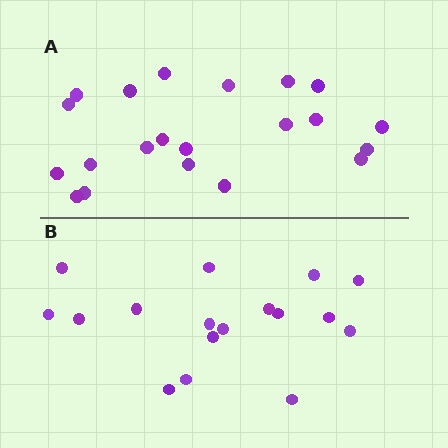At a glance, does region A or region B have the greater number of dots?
Region A (the top region) has more dots.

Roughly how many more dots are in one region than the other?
Region A has about 4 more dots than region B.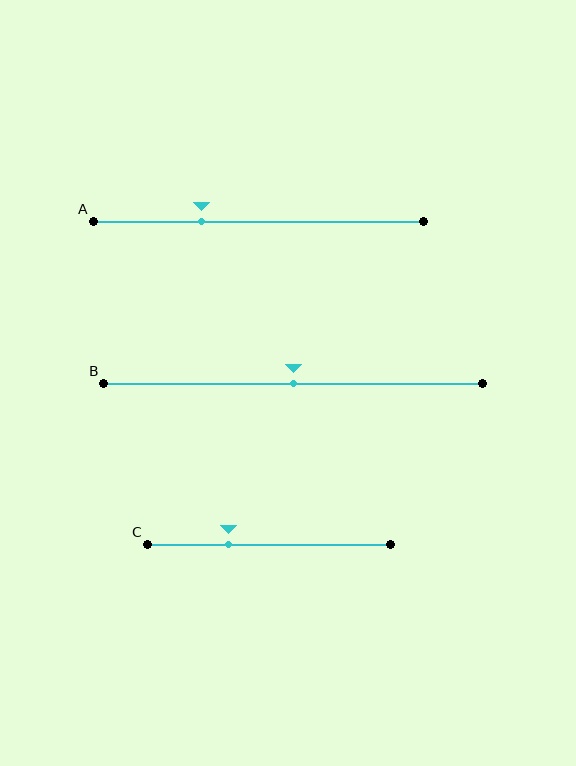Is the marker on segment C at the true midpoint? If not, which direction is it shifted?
No, the marker on segment C is shifted to the left by about 16% of the segment length.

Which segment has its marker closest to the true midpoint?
Segment B has its marker closest to the true midpoint.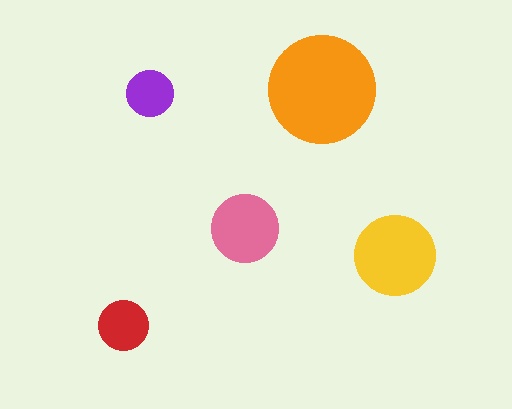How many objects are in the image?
There are 5 objects in the image.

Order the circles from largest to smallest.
the orange one, the yellow one, the pink one, the red one, the purple one.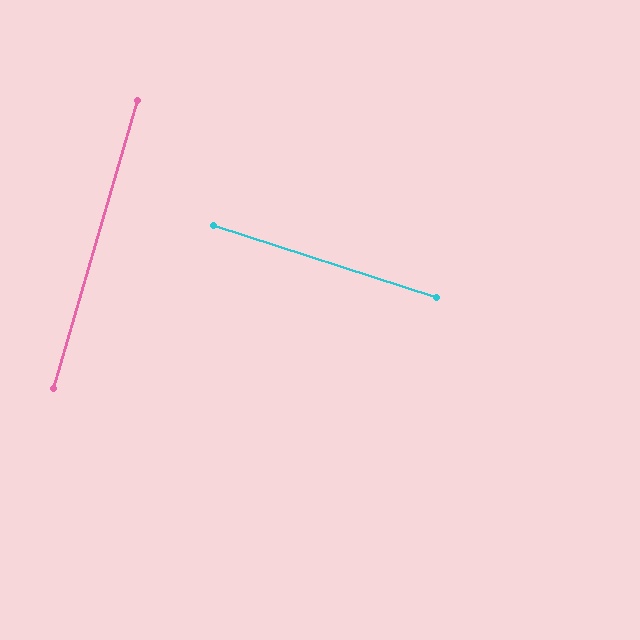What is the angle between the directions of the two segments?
Approximately 88 degrees.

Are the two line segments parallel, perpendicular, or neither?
Perpendicular — they meet at approximately 88°.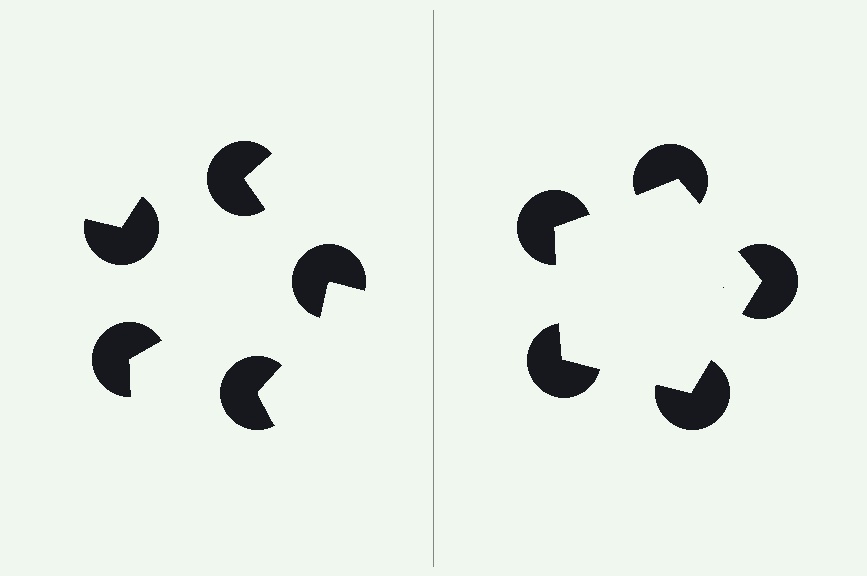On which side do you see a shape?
An illusory pentagon appears on the right side. On the left side the wedge cuts are rotated, so no coherent shape forms.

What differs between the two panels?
The pac-man discs are positioned identically on both sides; only the wedge orientations differ. On the right they align to a pentagon; on the left they are misaligned.